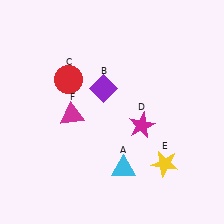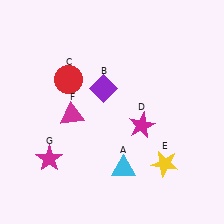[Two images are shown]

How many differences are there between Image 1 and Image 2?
There is 1 difference between the two images.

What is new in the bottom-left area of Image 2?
A magenta star (G) was added in the bottom-left area of Image 2.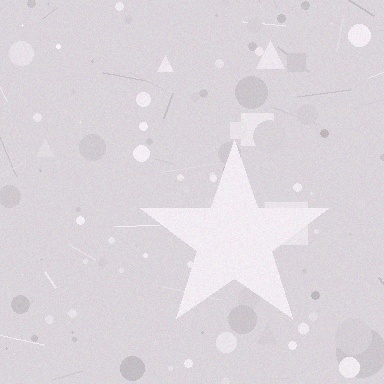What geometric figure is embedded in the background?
A star is embedded in the background.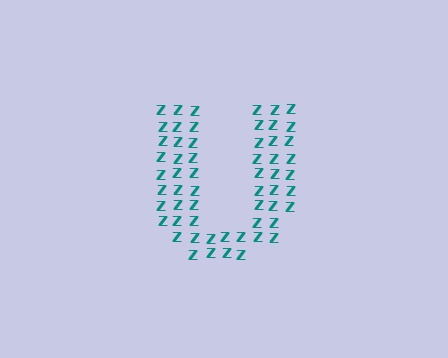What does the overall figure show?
The overall figure shows the letter U.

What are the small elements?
The small elements are letter Z's.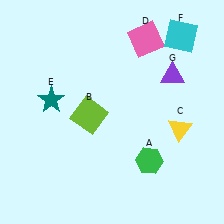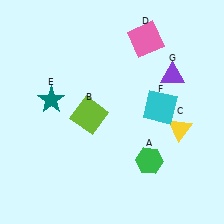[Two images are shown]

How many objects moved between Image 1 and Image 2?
1 object moved between the two images.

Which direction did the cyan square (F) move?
The cyan square (F) moved down.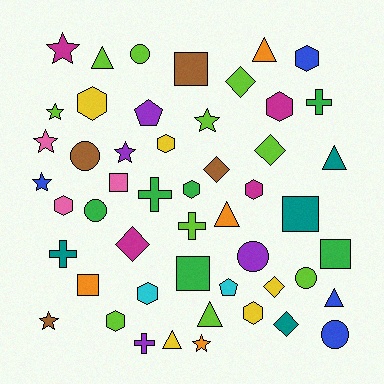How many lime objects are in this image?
There are 10 lime objects.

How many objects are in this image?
There are 50 objects.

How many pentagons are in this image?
There are 2 pentagons.